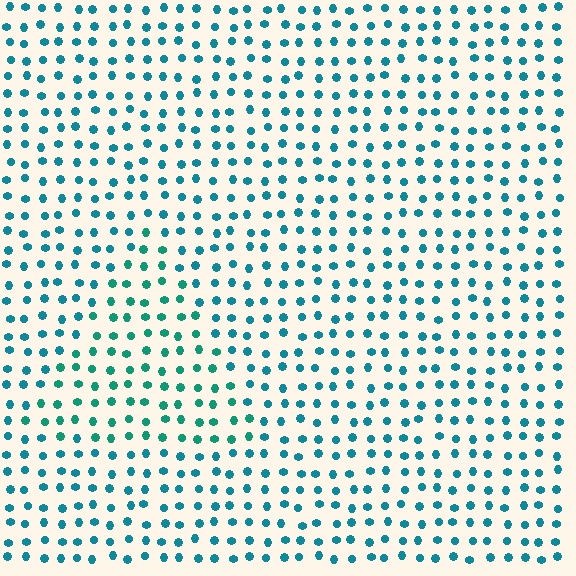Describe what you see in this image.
The image is filled with small teal elements in a uniform arrangement. A triangle-shaped region is visible where the elements are tinted to a slightly different hue, forming a subtle color boundary.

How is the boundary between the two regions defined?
The boundary is defined purely by a slight shift in hue (about 22 degrees). Spacing, size, and orientation are identical on both sides.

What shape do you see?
I see a triangle.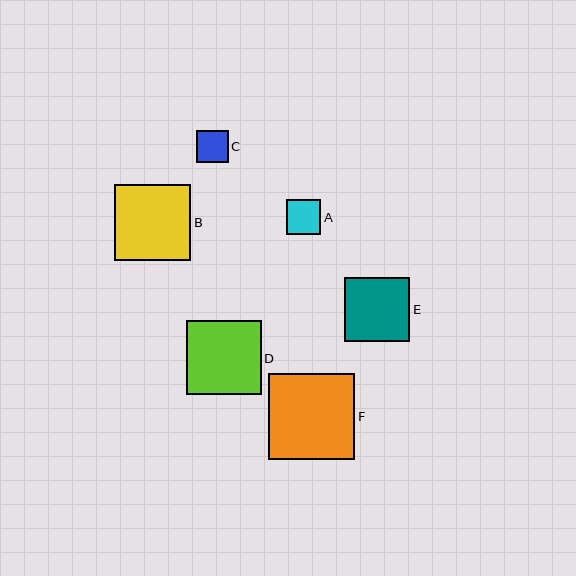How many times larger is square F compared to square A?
Square F is approximately 2.5 times the size of square A.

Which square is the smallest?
Square C is the smallest with a size of approximately 32 pixels.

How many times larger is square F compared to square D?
Square F is approximately 1.2 times the size of square D.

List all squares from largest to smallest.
From largest to smallest: F, B, D, E, A, C.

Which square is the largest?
Square F is the largest with a size of approximately 86 pixels.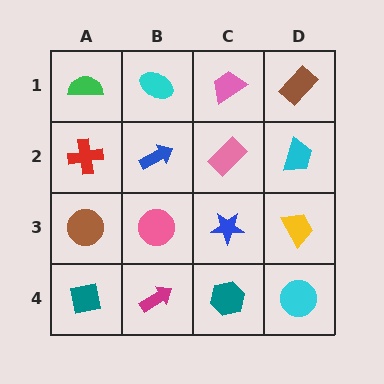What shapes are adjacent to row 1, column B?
A blue arrow (row 2, column B), a green semicircle (row 1, column A), a pink trapezoid (row 1, column C).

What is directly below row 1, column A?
A red cross.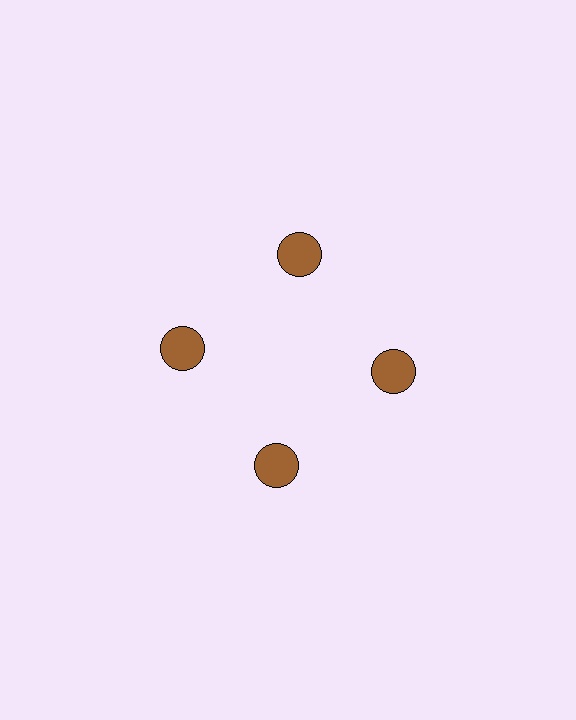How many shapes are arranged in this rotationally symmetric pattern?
There are 4 shapes, arranged in 4 groups of 1.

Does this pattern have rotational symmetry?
Yes, this pattern has 4-fold rotational symmetry. It looks the same after rotating 90 degrees around the center.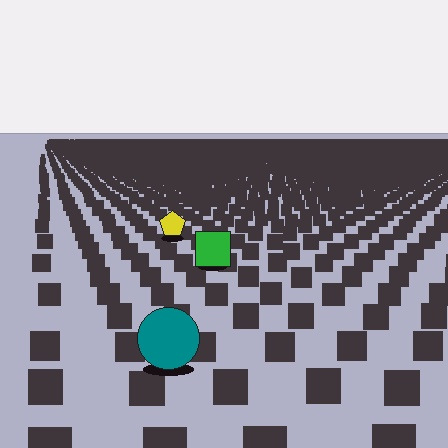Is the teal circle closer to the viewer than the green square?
Yes. The teal circle is closer — you can tell from the texture gradient: the ground texture is coarser near it.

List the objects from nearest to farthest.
From nearest to farthest: the teal circle, the green square, the yellow pentagon.